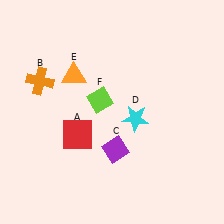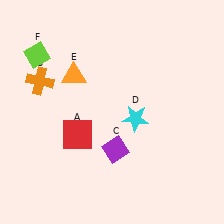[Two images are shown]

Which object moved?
The lime diamond (F) moved left.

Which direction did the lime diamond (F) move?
The lime diamond (F) moved left.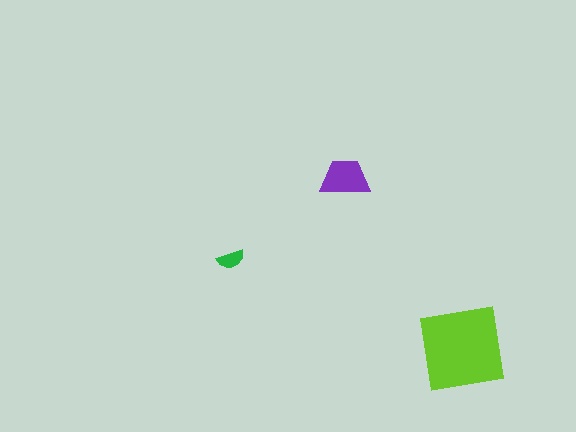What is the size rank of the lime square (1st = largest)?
1st.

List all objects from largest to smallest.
The lime square, the purple trapezoid, the green semicircle.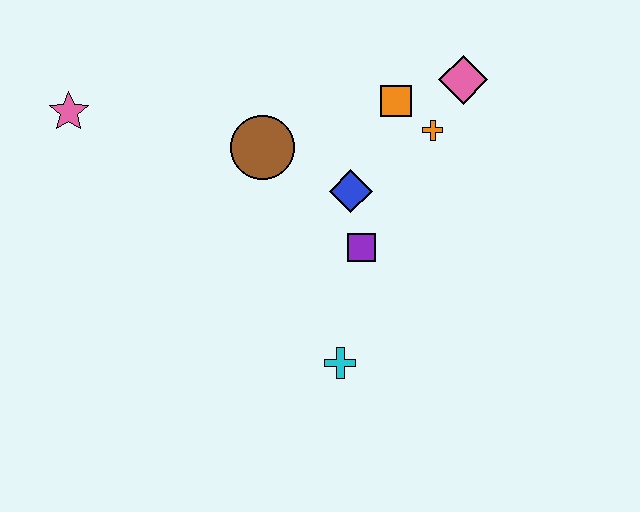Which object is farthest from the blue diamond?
The pink star is farthest from the blue diamond.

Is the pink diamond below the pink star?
No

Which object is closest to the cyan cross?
The purple square is closest to the cyan cross.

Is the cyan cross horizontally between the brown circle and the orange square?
Yes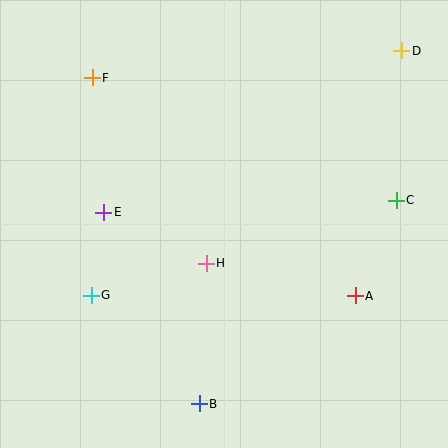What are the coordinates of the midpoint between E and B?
The midpoint between E and B is at (151, 308).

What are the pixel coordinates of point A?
Point A is at (355, 296).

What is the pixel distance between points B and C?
The distance between B and C is 283 pixels.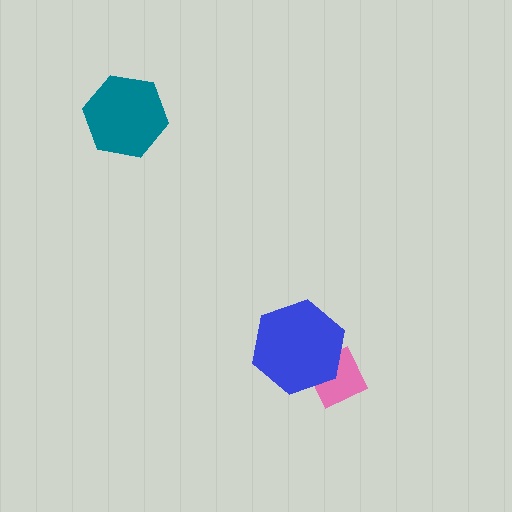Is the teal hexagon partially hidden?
No, no other shape covers it.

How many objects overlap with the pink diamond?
1 object overlaps with the pink diamond.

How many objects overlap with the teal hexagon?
0 objects overlap with the teal hexagon.